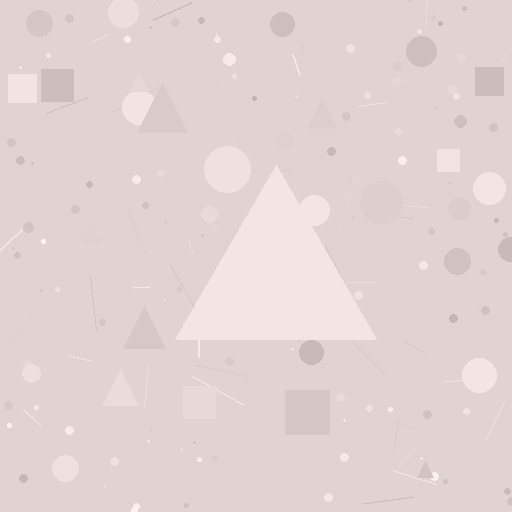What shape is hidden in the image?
A triangle is hidden in the image.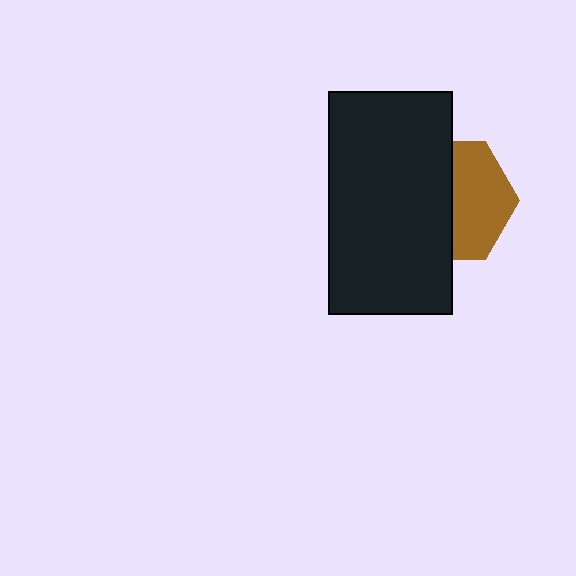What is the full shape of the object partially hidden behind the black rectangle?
The partially hidden object is a brown hexagon.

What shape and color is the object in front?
The object in front is a black rectangle.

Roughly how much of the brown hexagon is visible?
About half of it is visible (roughly 48%).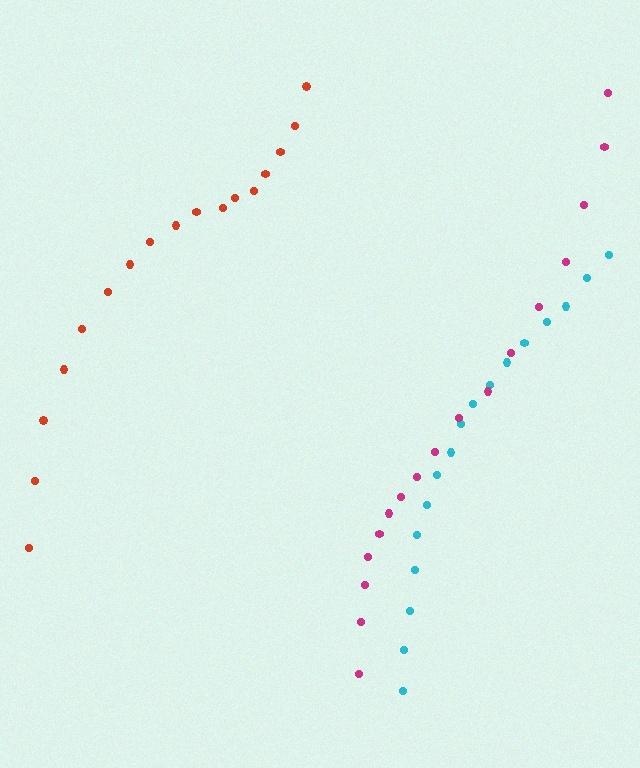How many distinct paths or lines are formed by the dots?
There are 3 distinct paths.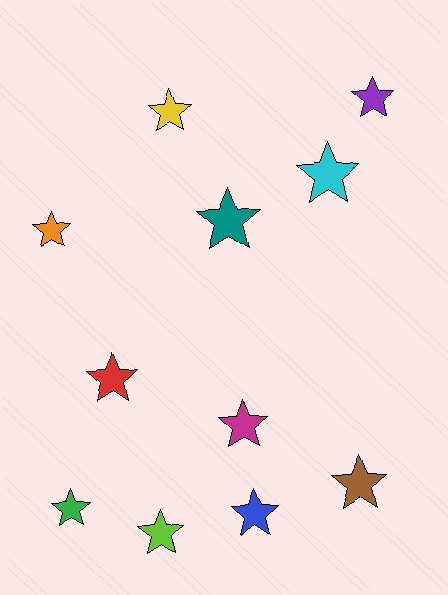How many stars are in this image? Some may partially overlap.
There are 11 stars.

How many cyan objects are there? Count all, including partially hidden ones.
There is 1 cyan object.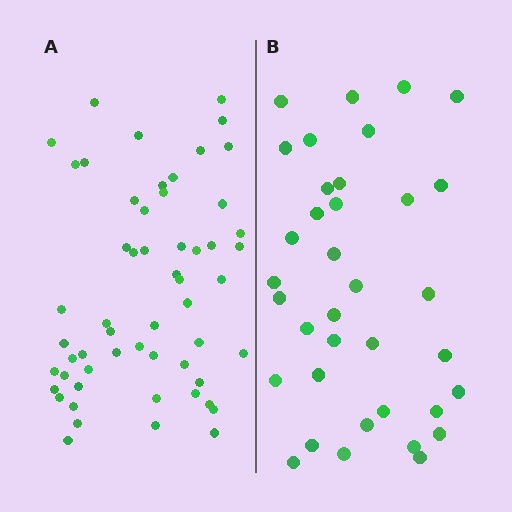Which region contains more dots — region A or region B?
Region A (the left region) has more dots.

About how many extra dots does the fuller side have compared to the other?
Region A has approximately 20 more dots than region B.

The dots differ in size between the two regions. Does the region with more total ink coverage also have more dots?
No. Region B has more total ink coverage because its dots are larger, but region A actually contains more individual dots. Total area can be misleading — the number of items is what matters here.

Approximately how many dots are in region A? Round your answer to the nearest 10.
About 60 dots. (The exact count is 56, which rounds to 60.)